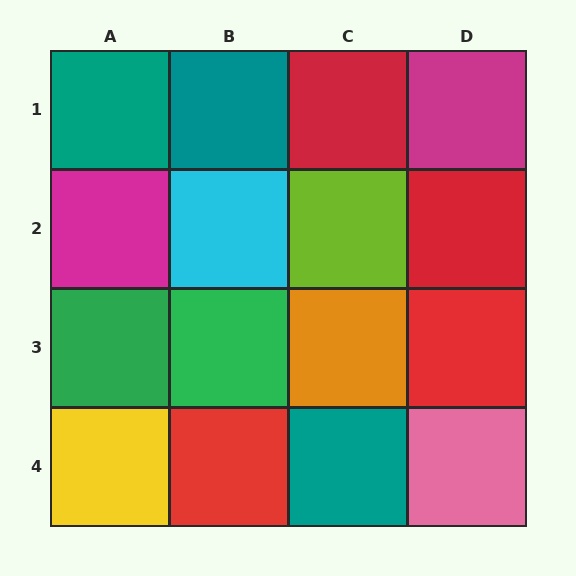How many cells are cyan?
1 cell is cyan.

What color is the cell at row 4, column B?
Red.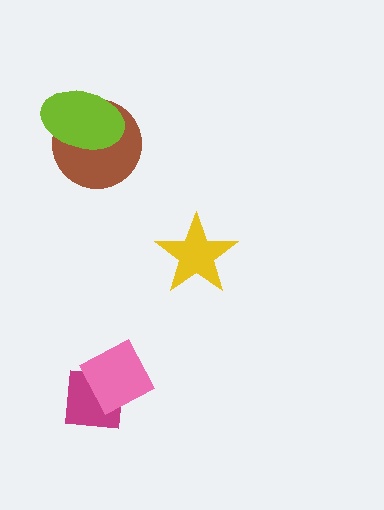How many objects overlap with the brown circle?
1 object overlaps with the brown circle.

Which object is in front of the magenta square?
The pink square is in front of the magenta square.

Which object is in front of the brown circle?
The lime ellipse is in front of the brown circle.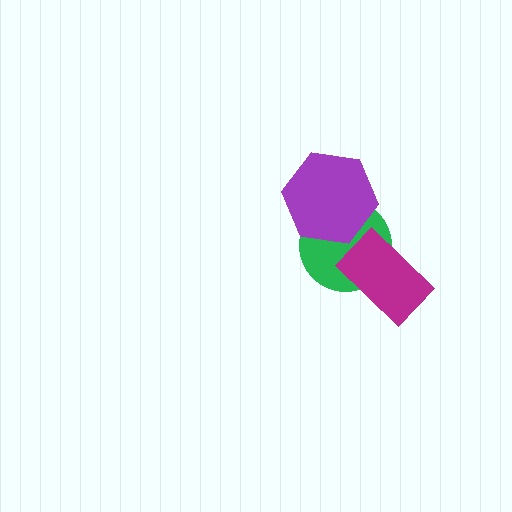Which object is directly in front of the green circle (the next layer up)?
The magenta rectangle is directly in front of the green circle.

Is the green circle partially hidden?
Yes, it is partially covered by another shape.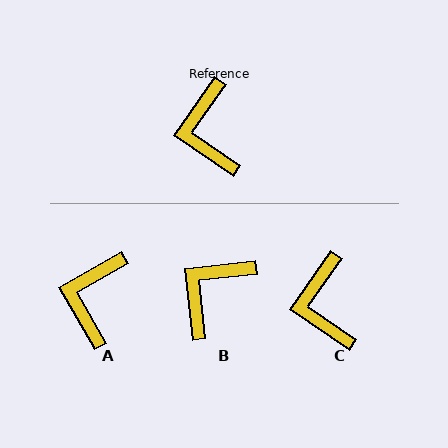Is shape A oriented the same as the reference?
No, it is off by about 25 degrees.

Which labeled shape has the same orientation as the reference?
C.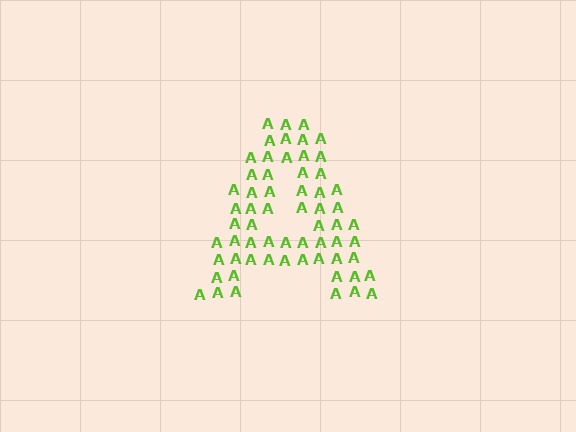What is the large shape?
The large shape is the letter A.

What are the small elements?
The small elements are letter A's.